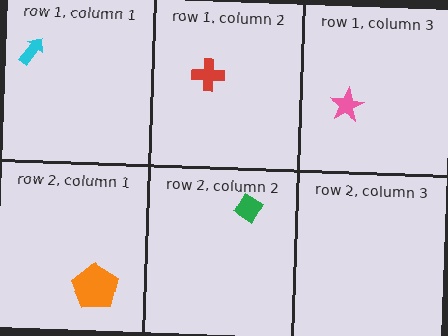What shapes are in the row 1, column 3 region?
The pink star.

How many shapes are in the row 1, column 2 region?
1.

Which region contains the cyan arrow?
The row 1, column 1 region.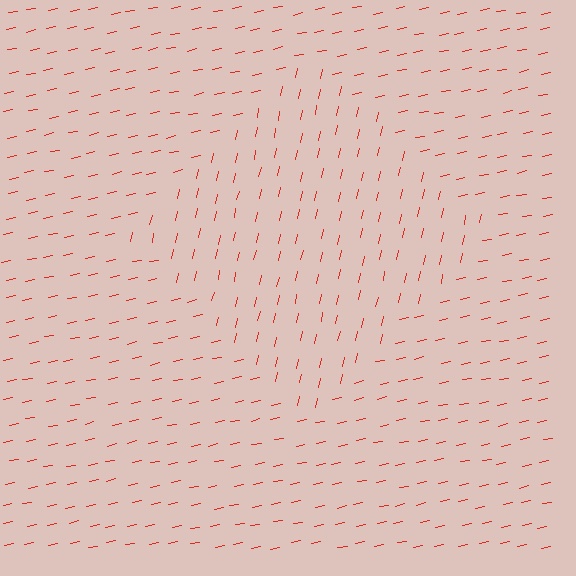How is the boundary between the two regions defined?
The boundary is defined purely by a change in line orientation (approximately 66 degrees difference). All lines are the same color and thickness.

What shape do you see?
I see a diamond.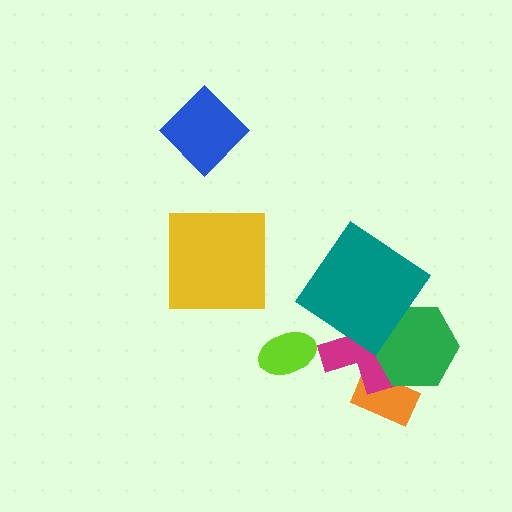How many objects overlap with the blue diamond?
0 objects overlap with the blue diamond.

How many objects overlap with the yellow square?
0 objects overlap with the yellow square.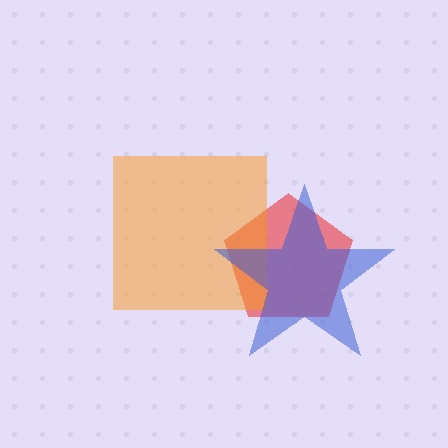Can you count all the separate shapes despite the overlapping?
Yes, there are 3 separate shapes.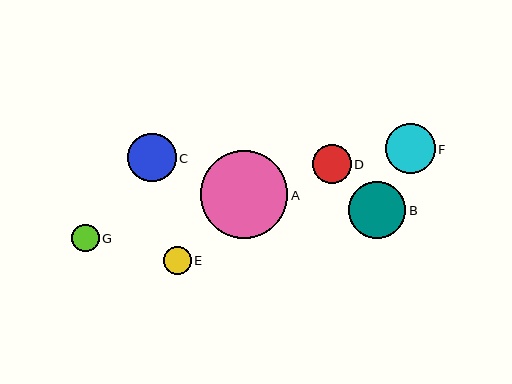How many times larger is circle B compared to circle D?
Circle B is approximately 1.5 times the size of circle D.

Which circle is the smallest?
Circle G is the smallest with a size of approximately 27 pixels.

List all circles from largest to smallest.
From largest to smallest: A, B, F, C, D, E, G.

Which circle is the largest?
Circle A is the largest with a size of approximately 87 pixels.